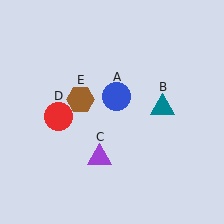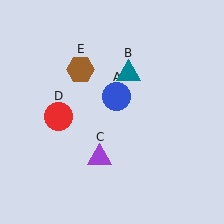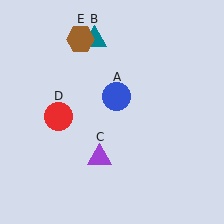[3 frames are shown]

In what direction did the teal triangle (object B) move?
The teal triangle (object B) moved up and to the left.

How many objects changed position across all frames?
2 objects changed position: teal triangle (object B), brown hexagon (object E).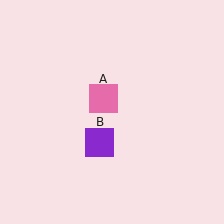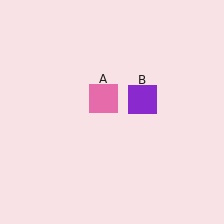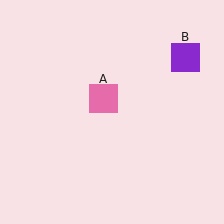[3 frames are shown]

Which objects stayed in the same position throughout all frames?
Pink square (object A) remained stationary.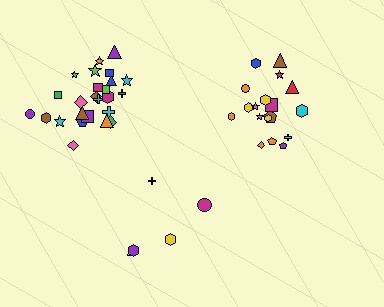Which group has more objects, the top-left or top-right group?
The top-left group.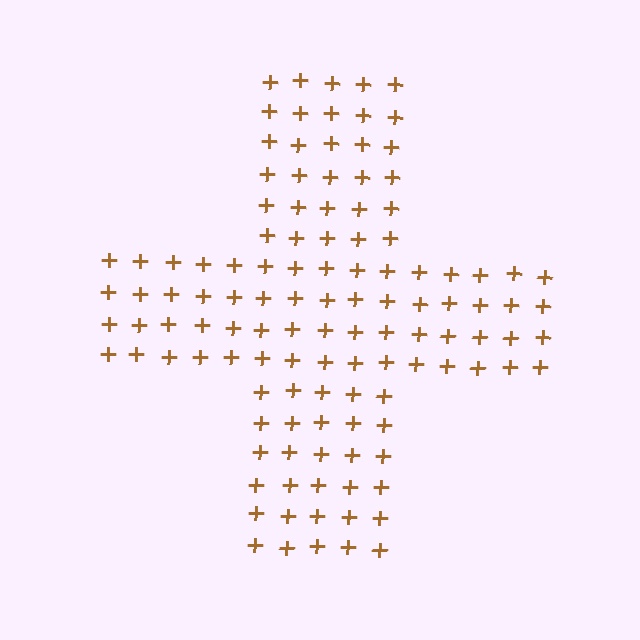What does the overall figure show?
The overall figure shows a cross.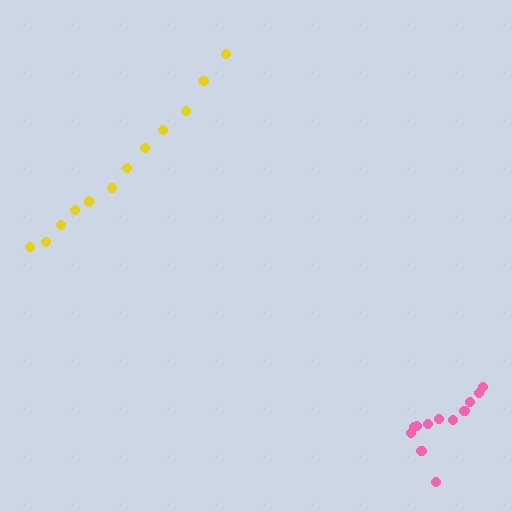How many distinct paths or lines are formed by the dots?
There are 2 distinct paths.